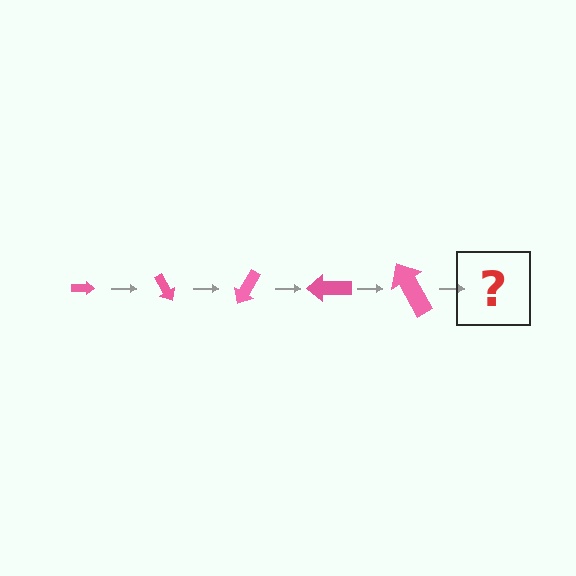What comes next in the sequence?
The next element should be an arrow, larger than the previous one and rotated 300 degrees from the start.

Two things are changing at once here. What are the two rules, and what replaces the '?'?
The two rules are that the arrow grows larger each step and it rotates 60 degrees each step. The '?' should be an arrow, larger than the previous one and rotated 300 degrees from the start.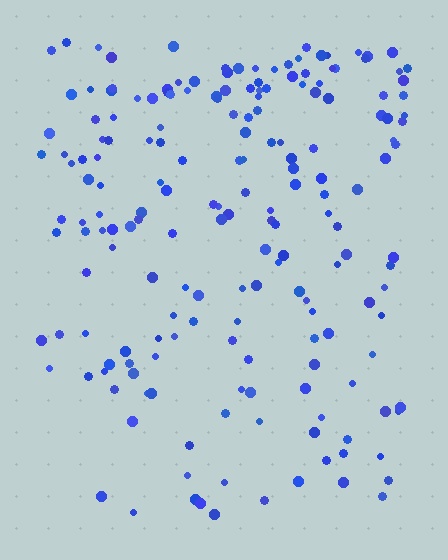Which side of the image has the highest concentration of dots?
The top.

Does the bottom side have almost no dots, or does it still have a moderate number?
Still a moderate number, just noticeably fewer than the top.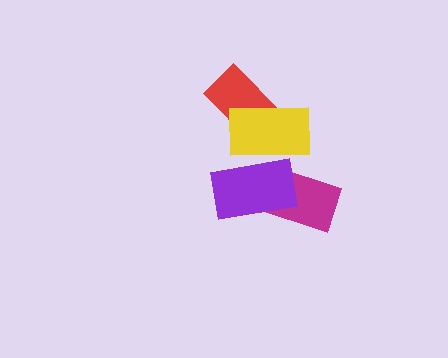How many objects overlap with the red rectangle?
1 object overlaps with the red rectangle.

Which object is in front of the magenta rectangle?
The purple rectangle is in front of the magenta rectangle.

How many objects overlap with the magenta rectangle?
1 object overlaps with the magenta rectangle.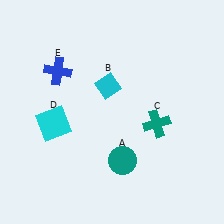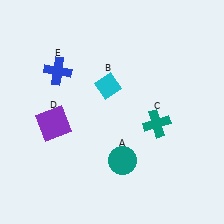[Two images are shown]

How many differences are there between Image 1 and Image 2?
There is 1 difference between the two images.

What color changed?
The square (D) changed from cyan in Image 1 to purple in Image 2.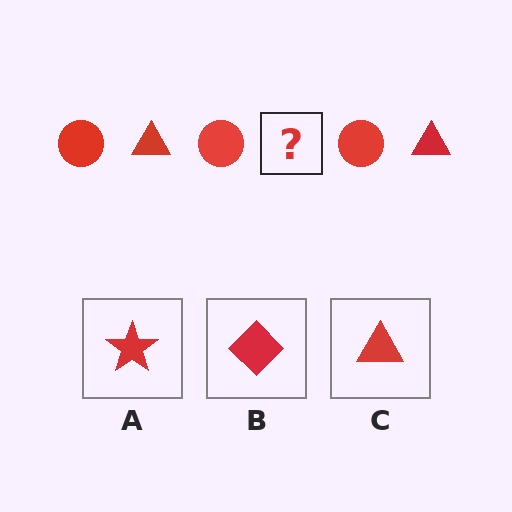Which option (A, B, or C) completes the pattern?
C.